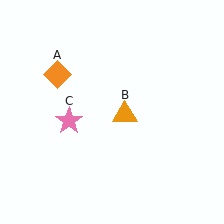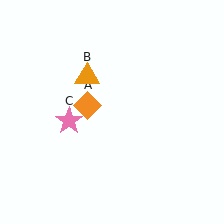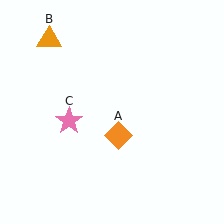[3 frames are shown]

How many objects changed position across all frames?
2 objects changed position: orange diamond (object A), orange triangle (object B).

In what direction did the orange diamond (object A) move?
The orange diamond (object A) moved down and to the right.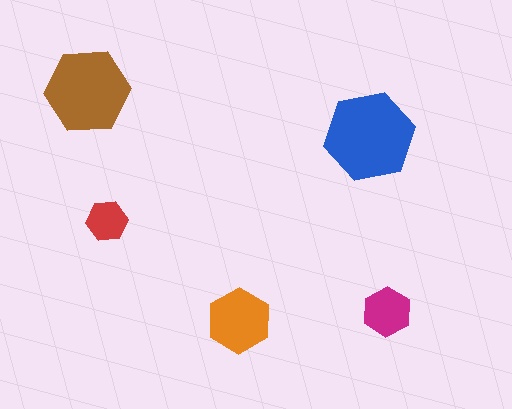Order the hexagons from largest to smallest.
the blue one, the brown one, the orange one, the magenta one, the red one.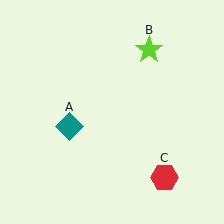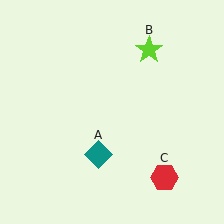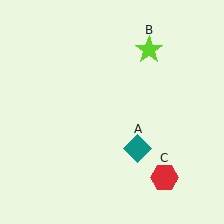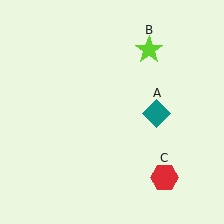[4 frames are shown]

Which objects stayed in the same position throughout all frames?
Lime star (object B) and red hexagon (object C) remained stationary.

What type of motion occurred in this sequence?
The teal diamond (object A) rotated counterclockwise around the center of the scene.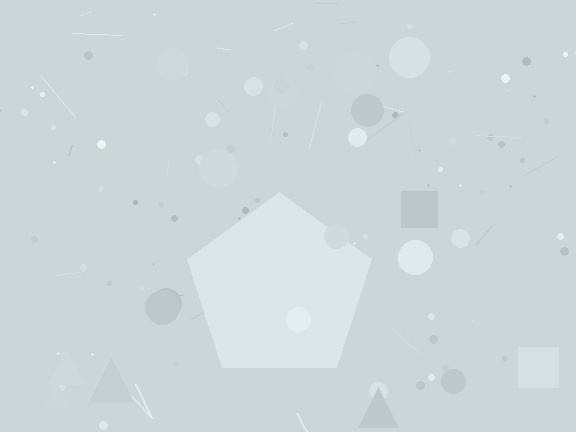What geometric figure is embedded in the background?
A pentagon is embedded in the background.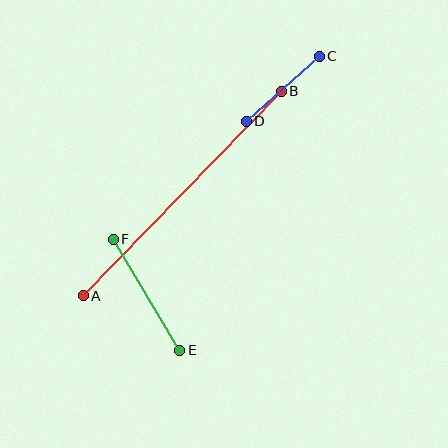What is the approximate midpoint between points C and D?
The midpoint is at approximately (283, 89) pixels.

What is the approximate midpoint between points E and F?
The midpoint is at approximately (147, 295) pixels.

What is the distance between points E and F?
The distance is approximately 129 pixels.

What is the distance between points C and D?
The distance is approximately 97 pixels.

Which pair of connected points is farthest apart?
Points A and B are farthest apart.